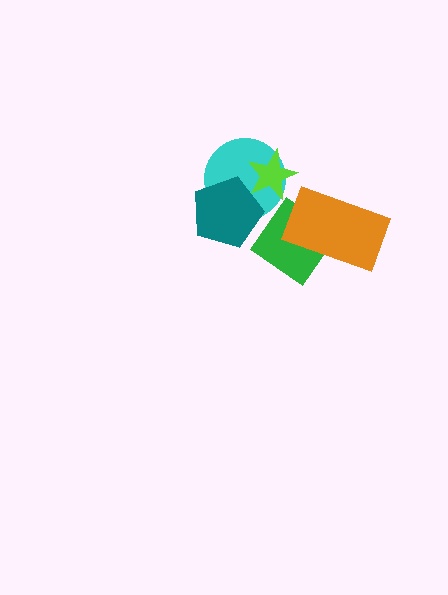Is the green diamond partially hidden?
Yes, it is partially covered by another shape.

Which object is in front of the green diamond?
The orange rectangle is in front of the green diamond.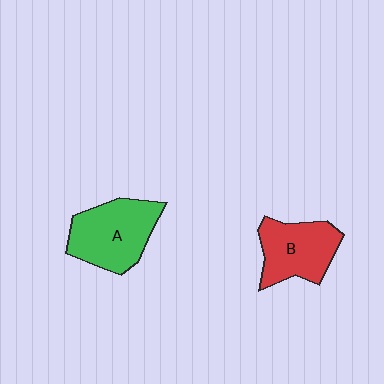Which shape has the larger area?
Shape A (green).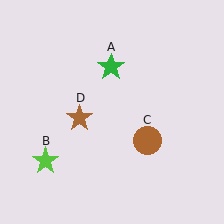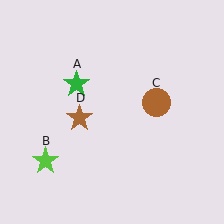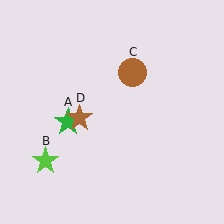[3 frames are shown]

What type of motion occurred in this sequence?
The green star (object A), brown circle (object C) rotated counterclockwise around the center of the scene.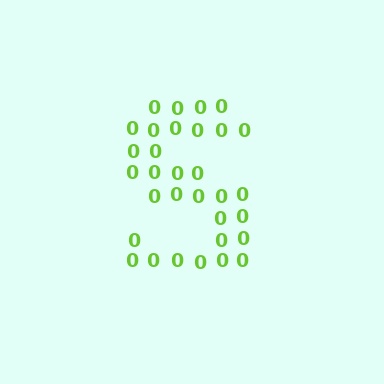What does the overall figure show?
The overall figure shows the letter S.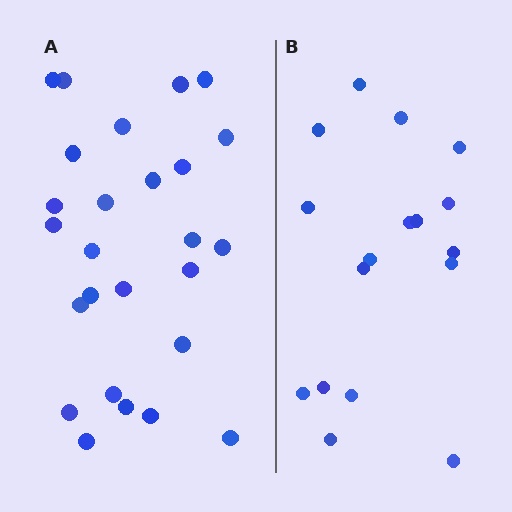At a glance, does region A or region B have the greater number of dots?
Region A (the left region) has more dots.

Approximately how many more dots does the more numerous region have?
Region A has roughly 8 or so more dots than region B.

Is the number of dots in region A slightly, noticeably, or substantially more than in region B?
Region A has substantially more. The ratio is roughly 1.5 to 1.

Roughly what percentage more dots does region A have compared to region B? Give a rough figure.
About 55% more.